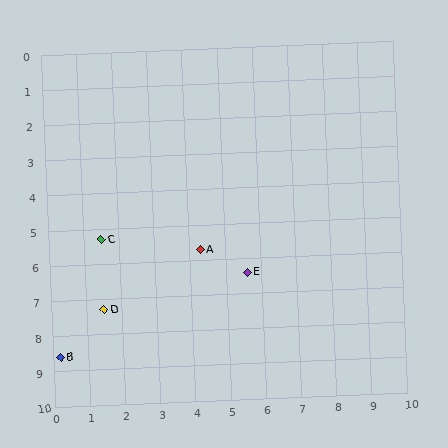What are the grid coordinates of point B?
Point B is at approximately (0.2, 8.6).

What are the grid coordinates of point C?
Point C is at approximately (1.5, 5.3).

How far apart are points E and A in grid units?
Points E and A are about 1.5 grid units apart.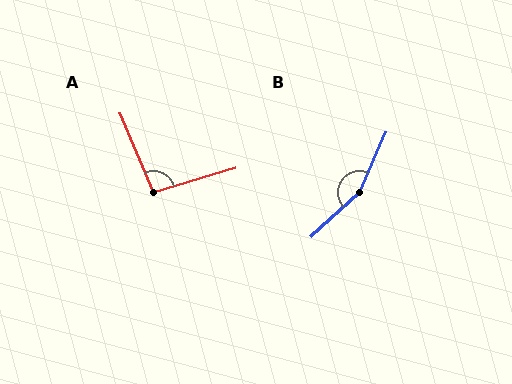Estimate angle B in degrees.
Approximately 156 degrees.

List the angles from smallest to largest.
A (96°), B (156°).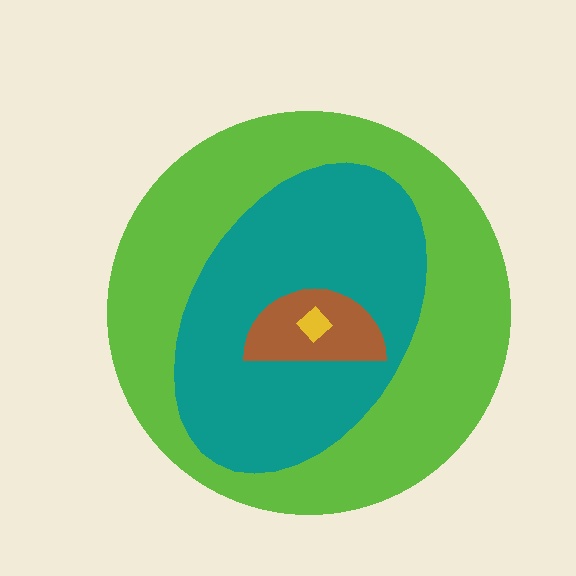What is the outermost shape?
The lime circle.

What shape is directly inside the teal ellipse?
The brown semicircle.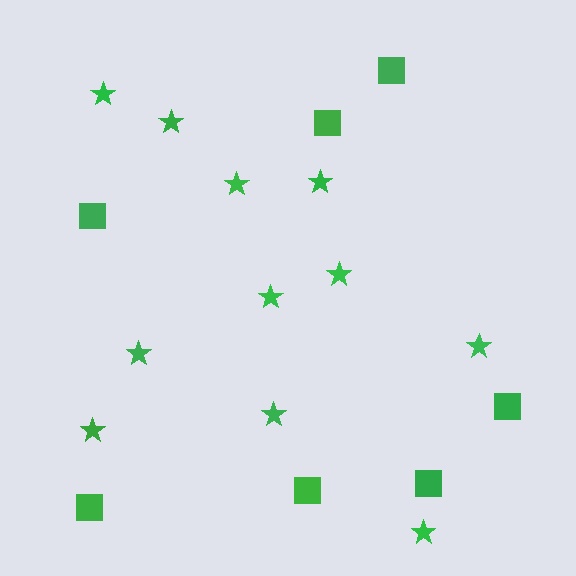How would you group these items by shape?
There are 2 groups: one group of squares (7) and one group of stars (11).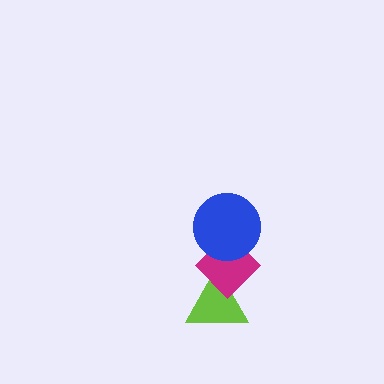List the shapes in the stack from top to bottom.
From top to bottom: the blue circle, the magenta diamond, the lime triangle.